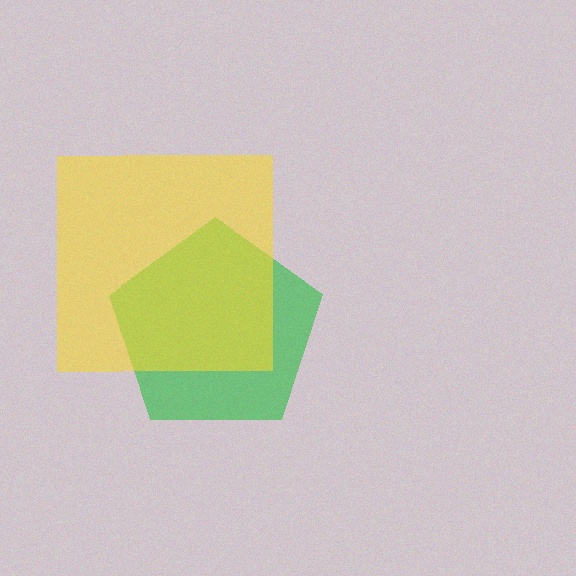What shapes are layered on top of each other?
The layered shapes are: a green pentagon, a yellow square.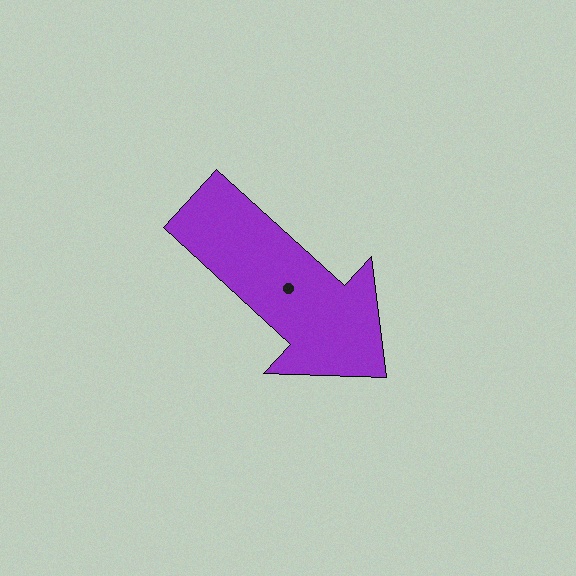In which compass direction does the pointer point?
Southeast.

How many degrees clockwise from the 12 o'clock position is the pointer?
Approximately 132 degrees.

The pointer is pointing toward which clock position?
Roughly 4 o'clock.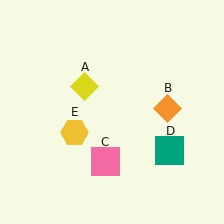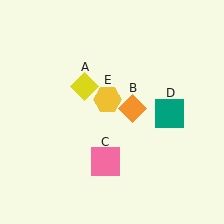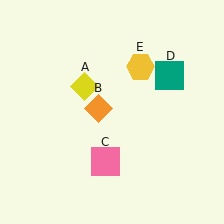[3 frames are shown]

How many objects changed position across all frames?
3 objects changed position: orange diamond (object B), teal square (object D), yellow hexagon (object E).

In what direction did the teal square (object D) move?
The teal square (object D) moved up.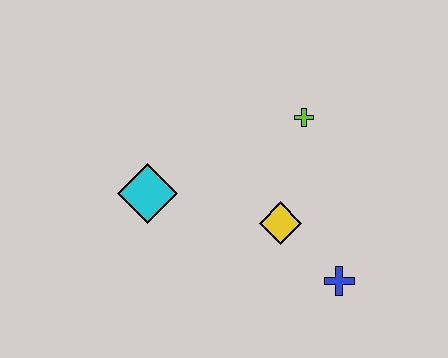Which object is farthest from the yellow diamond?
The cyan diamond is farthest from the yellow diamond.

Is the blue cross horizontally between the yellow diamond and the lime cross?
No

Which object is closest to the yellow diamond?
The blue cross is closest to the yellow diamond.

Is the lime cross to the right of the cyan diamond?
Yes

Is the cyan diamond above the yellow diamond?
Yes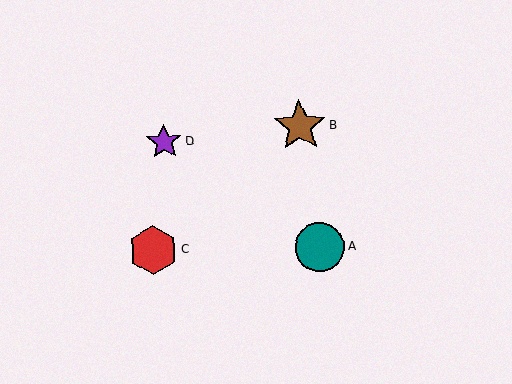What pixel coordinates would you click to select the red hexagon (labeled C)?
Click at (153, 250) to select the red hexagon C.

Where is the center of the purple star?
The center of the purple star is at (164, 142).